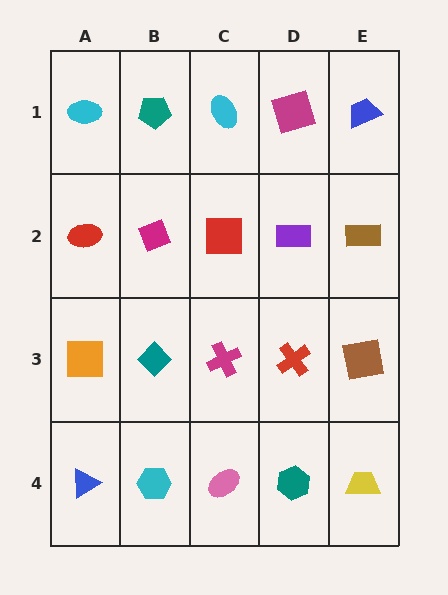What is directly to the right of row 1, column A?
A teal pentagon.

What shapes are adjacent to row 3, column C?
A red square (row 2, column C), a pink ellipse (row 4, column C), a teal diamond (row 3, column B), a red cross (row 3, column D).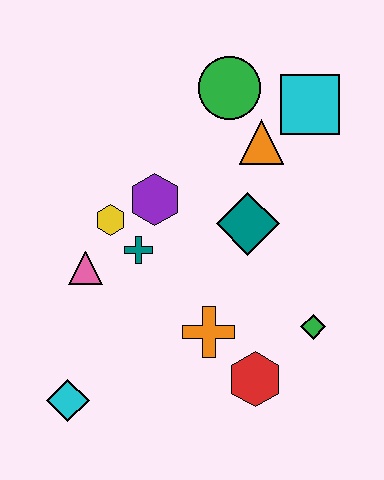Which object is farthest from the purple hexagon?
The cyan diamond is farthest from the purple hexagon.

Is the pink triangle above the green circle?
No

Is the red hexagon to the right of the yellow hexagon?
Yes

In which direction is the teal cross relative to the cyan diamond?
The teal cross is above the cyan diamond.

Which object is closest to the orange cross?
The red hexagon is closest to the orange cross.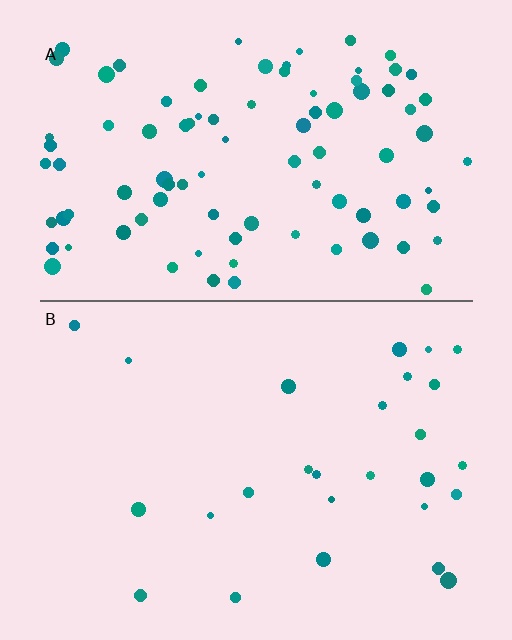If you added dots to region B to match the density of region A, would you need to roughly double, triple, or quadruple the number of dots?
Approximately triple.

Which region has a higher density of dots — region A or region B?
A (the top).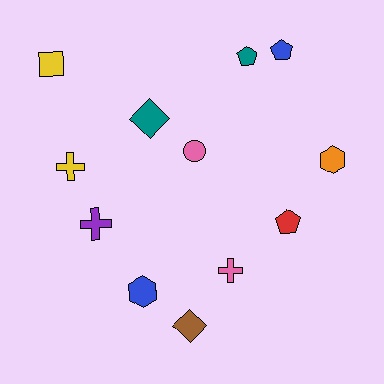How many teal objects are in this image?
There are 2 teal objects.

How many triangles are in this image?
There are no triangles.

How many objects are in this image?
There are 12 objects.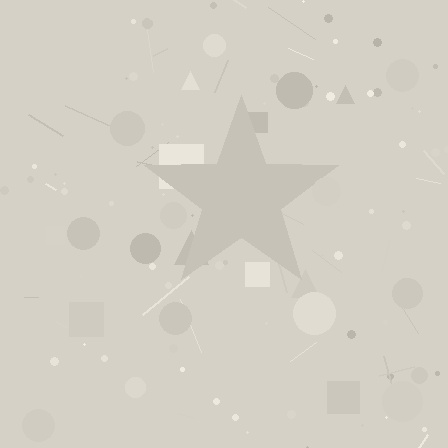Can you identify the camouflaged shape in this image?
The camouflaged shape is a star.